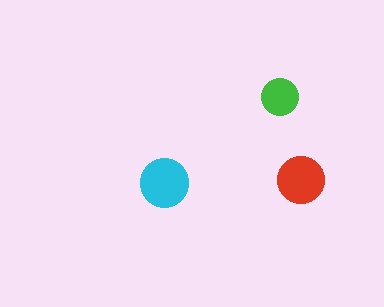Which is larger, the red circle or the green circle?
The red one.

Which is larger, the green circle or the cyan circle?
The cyan one.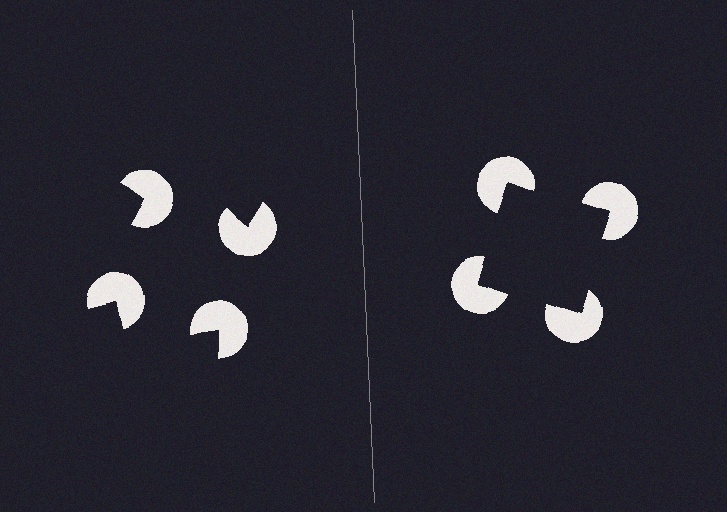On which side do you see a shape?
An illusory square appears on the right side. On the left side the wedge cuts are rotated, so no coherent shape forms.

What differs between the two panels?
The pac-man discs are positioned identically on both sides; only the wedge orientations differ. On the right they align to a square; on the left they are misaligned.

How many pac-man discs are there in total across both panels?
8 — 4 on each side.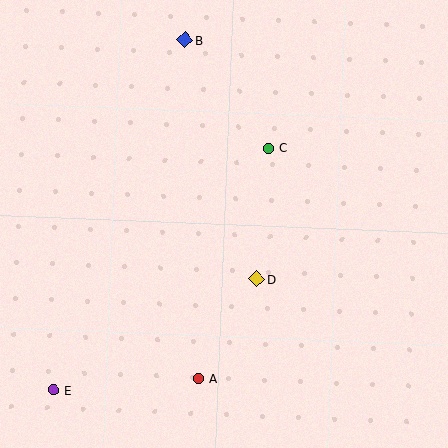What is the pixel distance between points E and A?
The distance between E and A is 145 pixels.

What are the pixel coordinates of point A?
Point A is at (199, 378).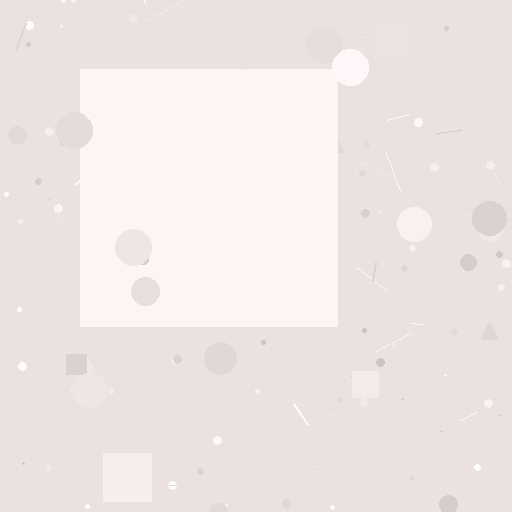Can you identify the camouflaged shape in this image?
The camouflaged shape is a square.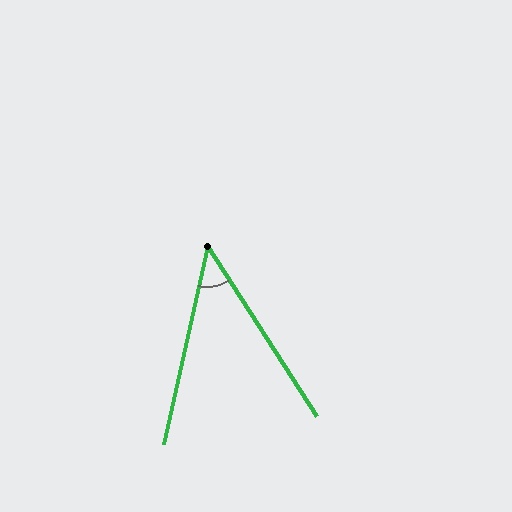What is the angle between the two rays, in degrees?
Approximately 45 degrees.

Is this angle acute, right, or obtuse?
It is acute.